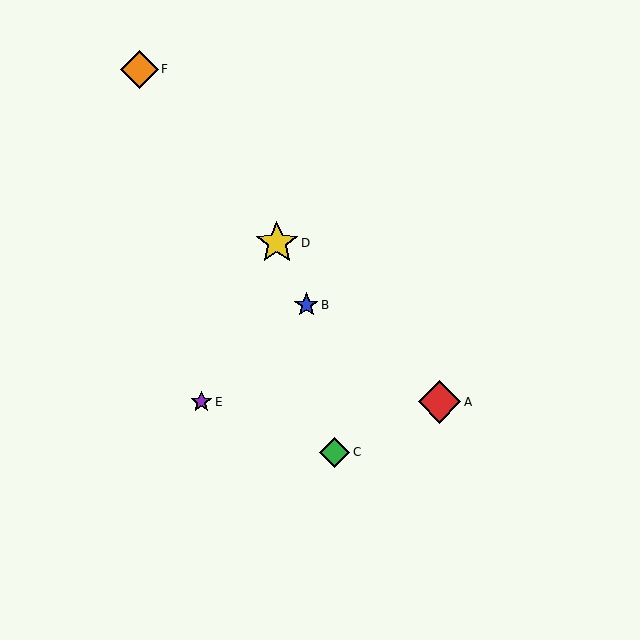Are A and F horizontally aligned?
No, A is at y≈402 and F is at y≈69.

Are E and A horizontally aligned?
Yes, both are at y≈402.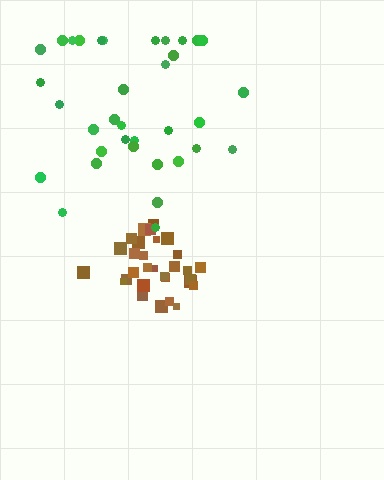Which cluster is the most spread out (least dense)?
Green.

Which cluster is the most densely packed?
Brown.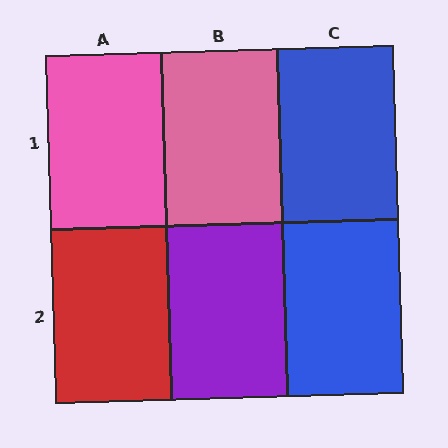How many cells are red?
1 cell is red.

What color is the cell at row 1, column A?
Pink.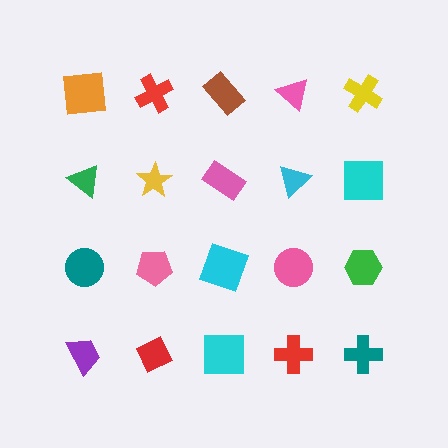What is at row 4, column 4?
A red cross.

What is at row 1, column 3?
A brown rectangle.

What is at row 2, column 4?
A cyan triangle.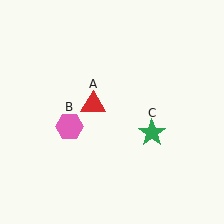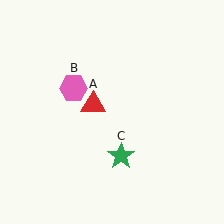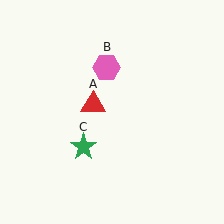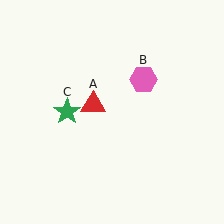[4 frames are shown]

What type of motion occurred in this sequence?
The pink hexagon (object B), green star (object C) rotated clockwise around the center of the scene.